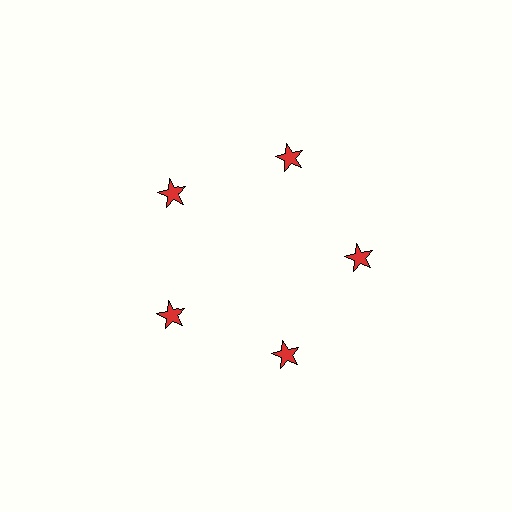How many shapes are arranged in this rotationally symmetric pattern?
There are 5 shapes, arranged in 5 groups of 1.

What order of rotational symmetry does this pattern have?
This pattern has 5-fold rotational symmetry.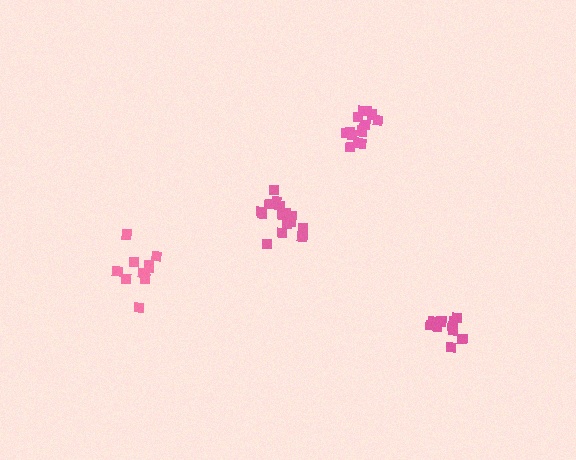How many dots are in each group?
Group 1: 16 dots, Group 2: 13 dots, Group 3: 11 dots, Group 4: 10 dots (50 total).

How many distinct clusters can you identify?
There are 4 distinct clusters.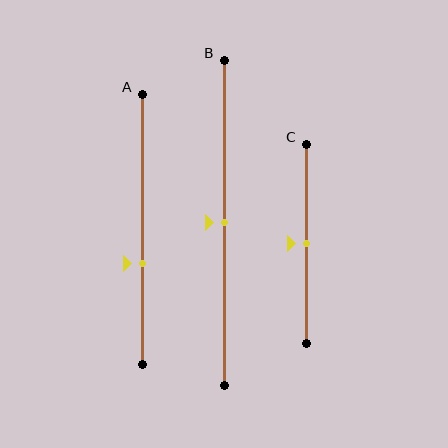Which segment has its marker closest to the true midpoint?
Segment B has its marker closest to the true midpoint.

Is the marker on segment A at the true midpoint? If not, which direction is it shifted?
No, the marker on segment A is shifted downward by about 13% of the segment length.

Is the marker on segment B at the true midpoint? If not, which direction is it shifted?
Yes, the marker on segment B is at the true midpoint.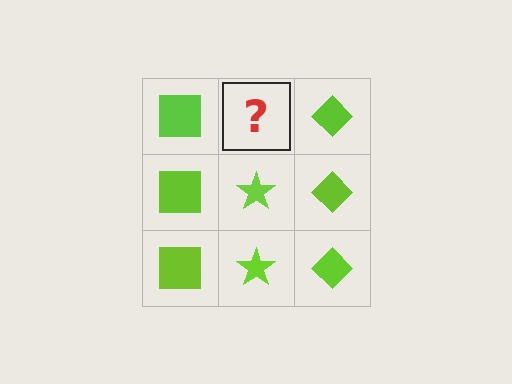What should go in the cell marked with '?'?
The missing cell should contain a lime star.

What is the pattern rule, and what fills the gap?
The rule is that each column has a consistent shape. The gap should be filled with a lime star.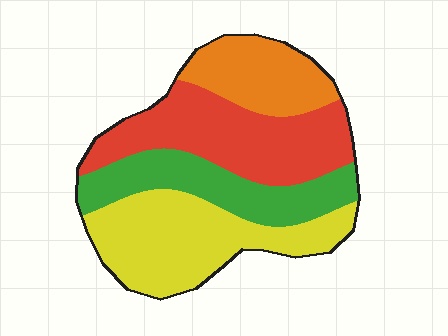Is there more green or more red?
Red.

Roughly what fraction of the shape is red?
Red takes up about one third (1/3) of the shape.